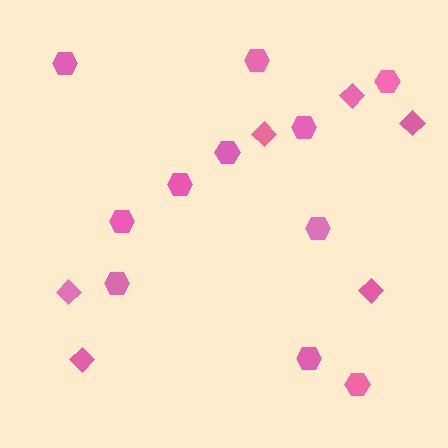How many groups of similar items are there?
There are 2 groups: one group of hexagons (11) and one group of diamonds (6).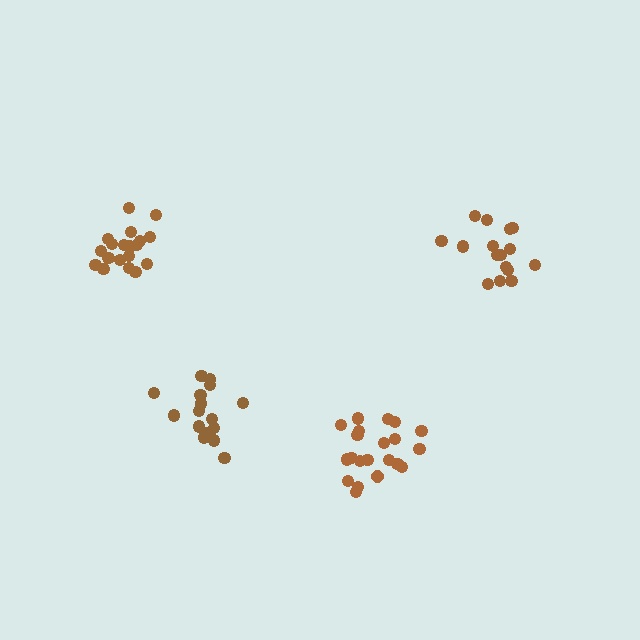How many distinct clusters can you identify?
There are 4 distinct clusters.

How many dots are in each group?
Group 1: 19 dots, Group 2: 21 dots, Group 3: 16 dots, Group 4: 16 dots (72 total).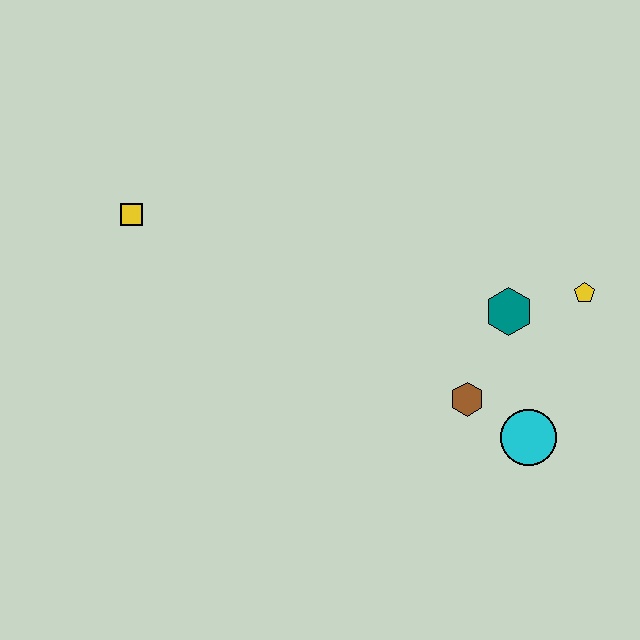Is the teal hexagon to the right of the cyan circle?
No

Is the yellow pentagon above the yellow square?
No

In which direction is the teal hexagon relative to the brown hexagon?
The teal hexagon is above the brown hexagon.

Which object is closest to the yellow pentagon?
The teal hexagon is closest to the yellow pentagon.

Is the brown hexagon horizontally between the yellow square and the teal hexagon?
Yes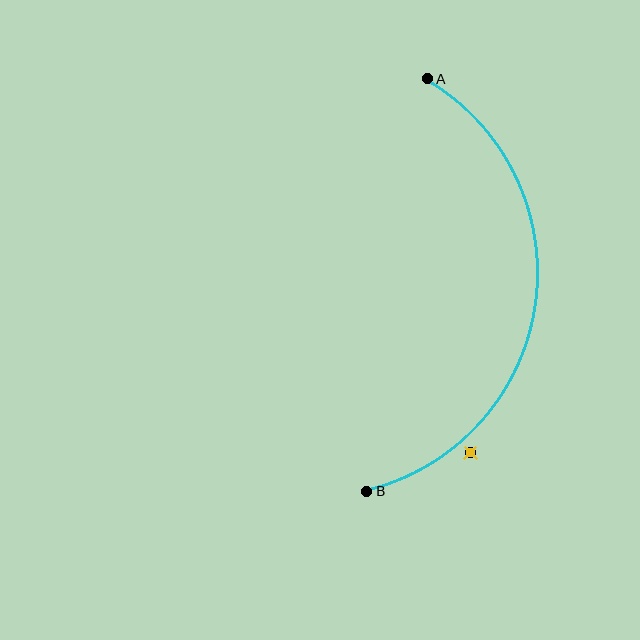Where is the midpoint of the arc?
The arc midpoint is the point on the curve farthest from the straight line joining A and B. It sits to the right of that line.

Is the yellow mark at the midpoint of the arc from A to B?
No — the yellow mark does not lie on the arc at all. It sits slightly outside the curve.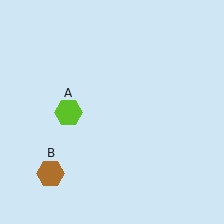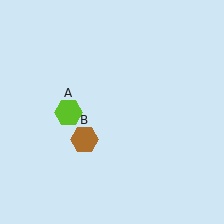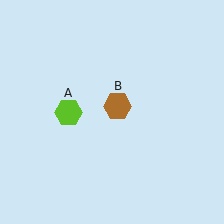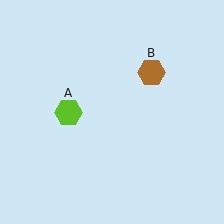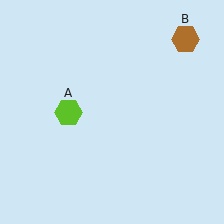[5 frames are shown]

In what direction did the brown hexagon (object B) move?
The brown hexagon (object B) moved up and to the right.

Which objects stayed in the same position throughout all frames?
Lime hexagon (object A) remained stationary.